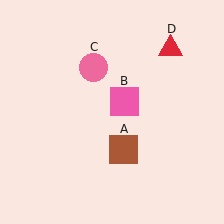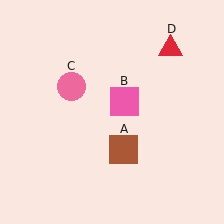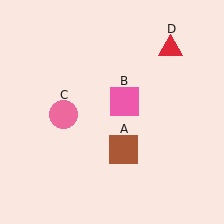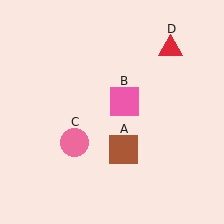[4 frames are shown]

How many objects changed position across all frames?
1 object changed position: pink circle (object C).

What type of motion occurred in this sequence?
The pink circle (object C) rotated counterclockwise around the center of the scene.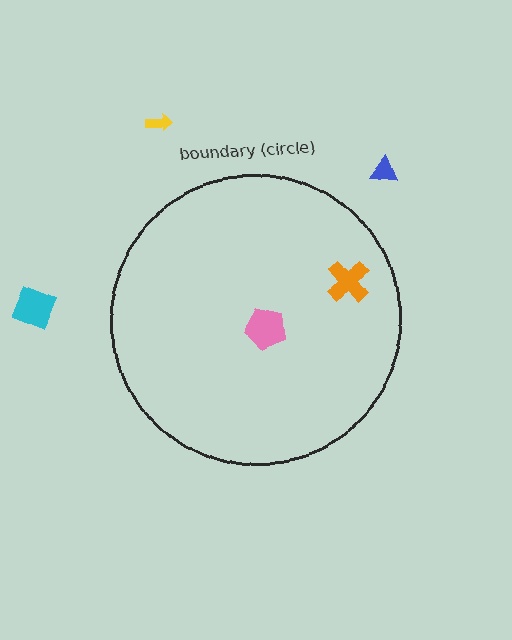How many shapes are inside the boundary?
2 inside, 3 outside.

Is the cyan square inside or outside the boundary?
Outside.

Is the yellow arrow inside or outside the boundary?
Outside.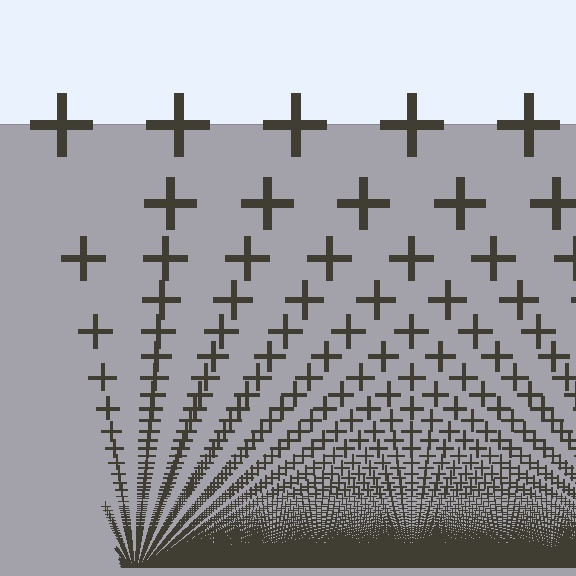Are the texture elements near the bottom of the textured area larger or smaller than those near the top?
Smaller. The gradient is inverted — elements near the bottom are smaller and denser.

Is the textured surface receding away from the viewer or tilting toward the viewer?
The surface appears to tilt toward the viewer. Texture elements get larger and sparser toward the top.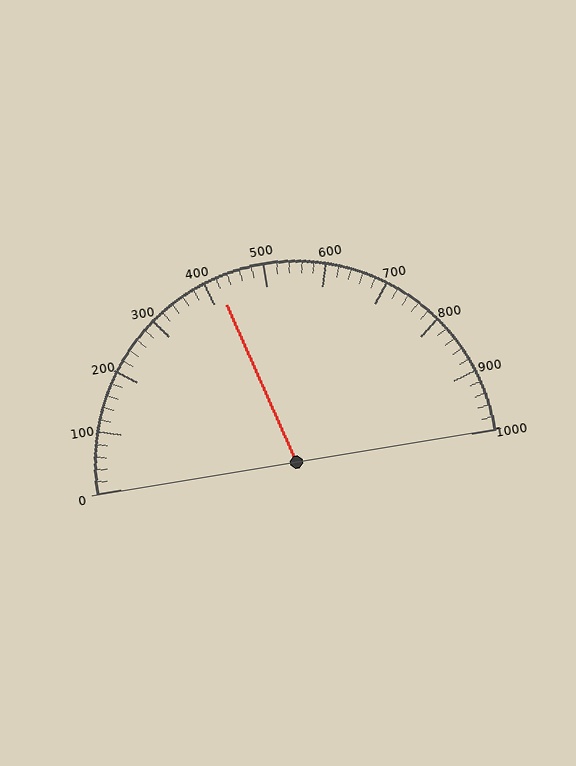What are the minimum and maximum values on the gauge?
The gauge ranges from 0 to 1000.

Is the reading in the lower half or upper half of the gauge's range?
The reading is in the lower half of the range (0 to 1000).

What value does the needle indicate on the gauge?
The needle indicates approximately 420.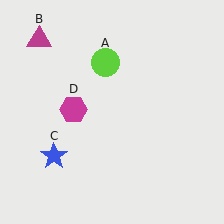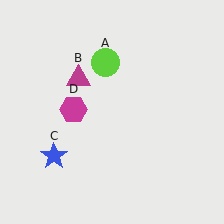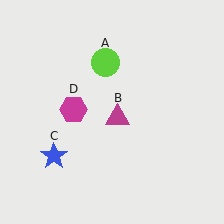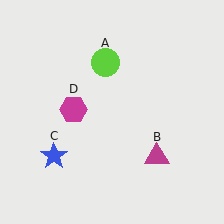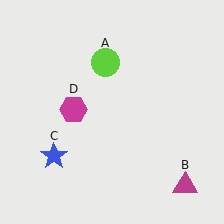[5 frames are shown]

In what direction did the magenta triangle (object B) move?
The magenta triangle (object B) moved down and to the right.